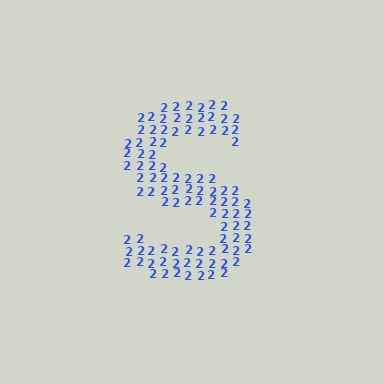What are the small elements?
The small elements are digit 2's.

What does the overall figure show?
The overall figure shows the letter S.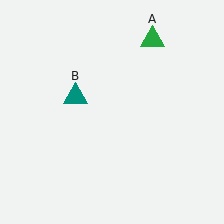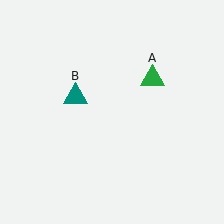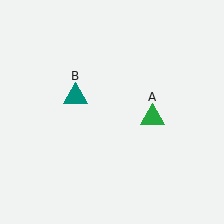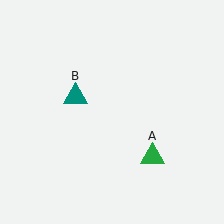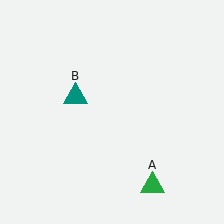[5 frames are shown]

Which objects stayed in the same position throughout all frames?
Teal triangle (object B) remained stationary.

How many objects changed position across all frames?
1 object changed position: green triangle (object A).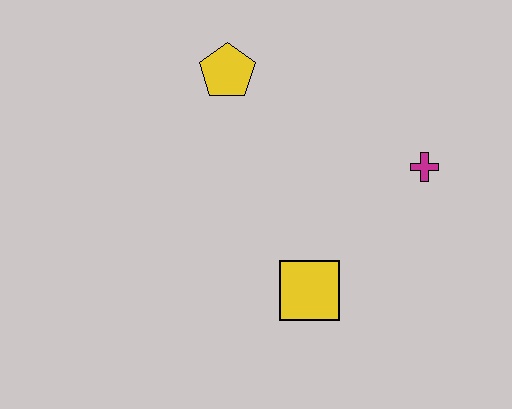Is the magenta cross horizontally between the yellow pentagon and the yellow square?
No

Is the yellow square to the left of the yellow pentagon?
No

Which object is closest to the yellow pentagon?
The magenta cross is closest to the yellow pentagon.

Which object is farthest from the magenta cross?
The yellow pentagon is farthest from the magenta cross.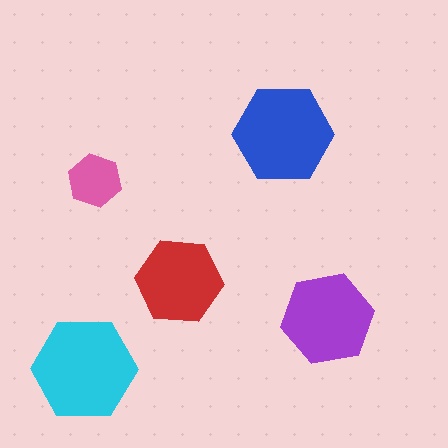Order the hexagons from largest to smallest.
the cyan one, the blue one, the purple one, the red one, the pink one.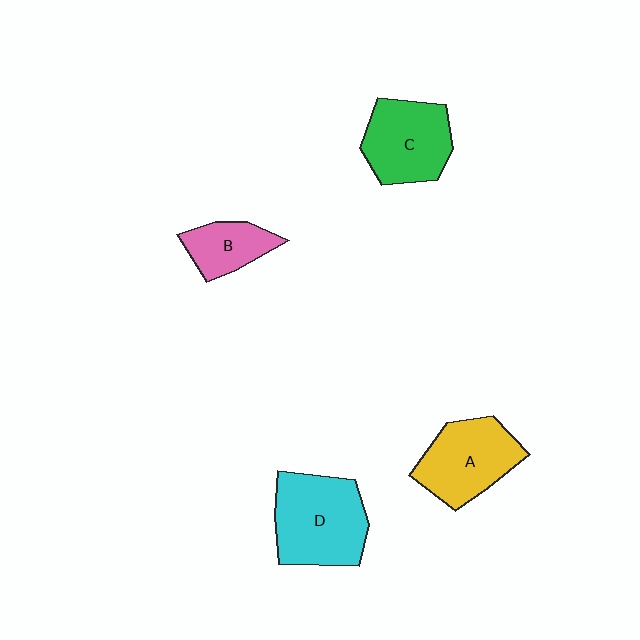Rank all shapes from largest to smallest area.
From largest to smallest: D (cyan), A (yellow), C (green), B (pink).